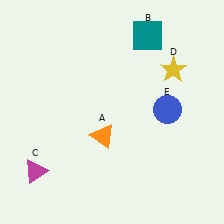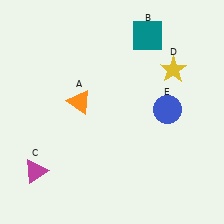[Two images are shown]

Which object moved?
The orange triangle (A) moved up.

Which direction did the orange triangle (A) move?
The orange triangle (A) moved up.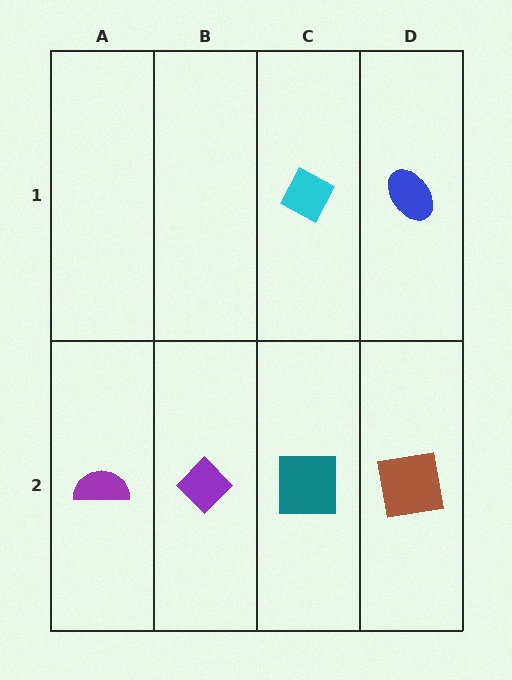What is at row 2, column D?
A brown square.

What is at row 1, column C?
A cyan diamond.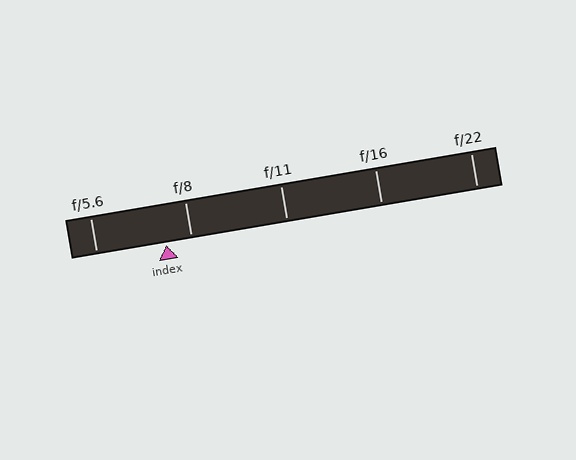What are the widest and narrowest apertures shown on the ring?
The widest aperture shown is f/5.6 and the narrowest is f/22.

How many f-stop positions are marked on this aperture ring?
There are 5 f-stop positions marked.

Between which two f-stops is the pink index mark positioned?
The index mark is between f/5.6 and f/8.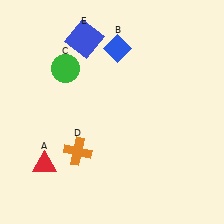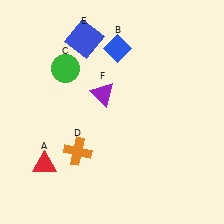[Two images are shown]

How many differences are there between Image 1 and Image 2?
There is 1 difference between the two images.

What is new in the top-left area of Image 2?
A purple triangle (F) was added in the top-left area of Image 2.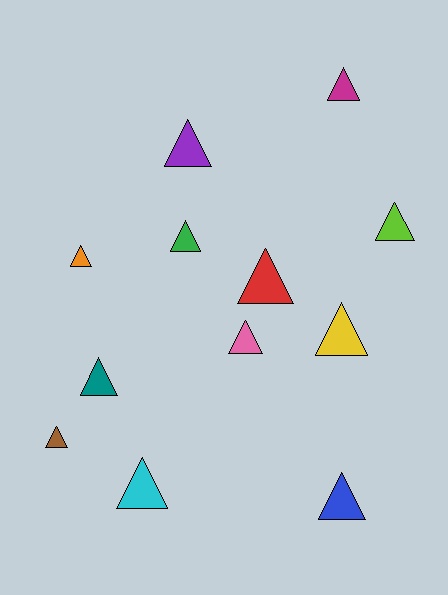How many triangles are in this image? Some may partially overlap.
There are 12 triangles.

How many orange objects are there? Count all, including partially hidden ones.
There is 1 orange object.